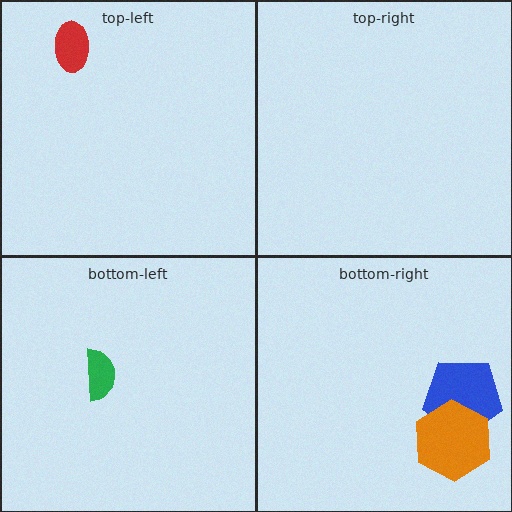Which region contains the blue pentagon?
The bottom-right region.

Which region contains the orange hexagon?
The bottom-right region.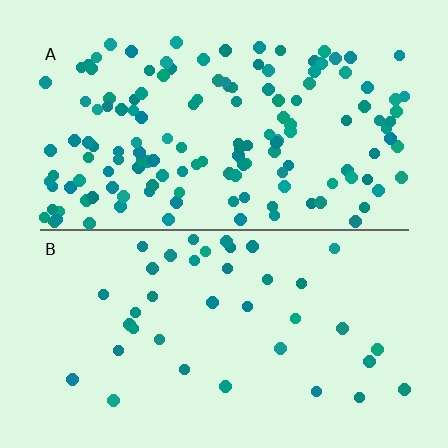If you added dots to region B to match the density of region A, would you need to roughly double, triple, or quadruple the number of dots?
Approximately quadruple.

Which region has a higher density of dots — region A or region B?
A (the top).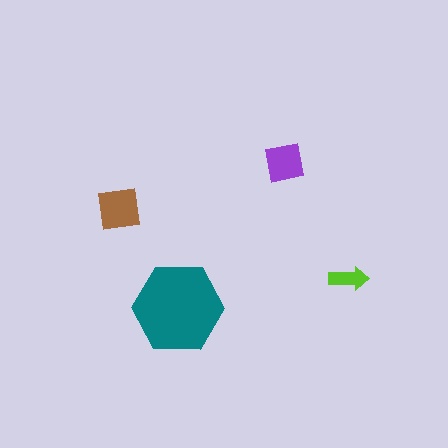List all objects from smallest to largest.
The lime arrow, the purple square, the brown square, the teal hexagon.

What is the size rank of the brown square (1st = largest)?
2nd.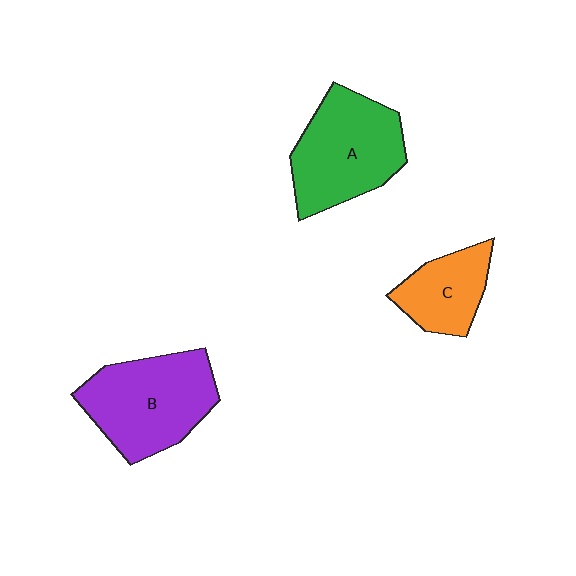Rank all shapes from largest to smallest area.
From largest to smallest: B (purple), A (green), C (orange).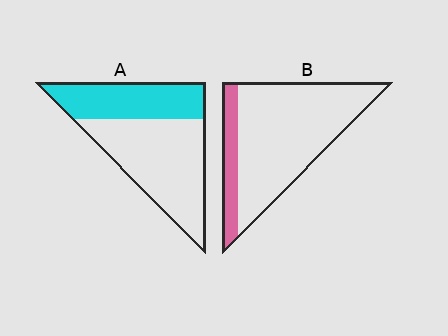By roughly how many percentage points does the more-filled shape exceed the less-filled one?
By roughly 20 percentage points (A over B).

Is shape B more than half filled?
No.